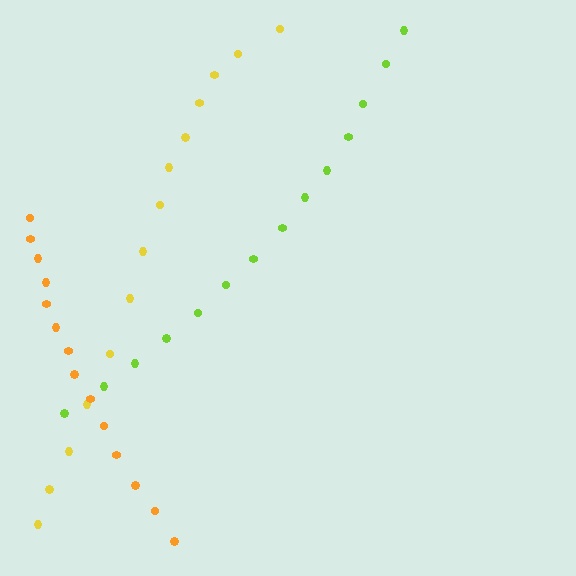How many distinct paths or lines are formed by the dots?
There are 3 distinct paths.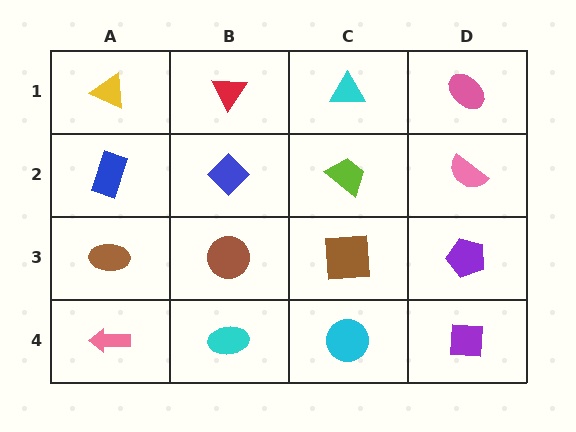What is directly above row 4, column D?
A purple pentagon.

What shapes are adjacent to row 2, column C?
A cyan triangle (row 1, column C), a brown square (row 3, column C), a blue diamond (row 2, column B), a pink semicircle (row 2, column D).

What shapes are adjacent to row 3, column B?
A blue diamond (row 2, column B), a cyan ellipse (row 4, column B), a brown ellipse (row 3, column A), a brown square (row 3, column C).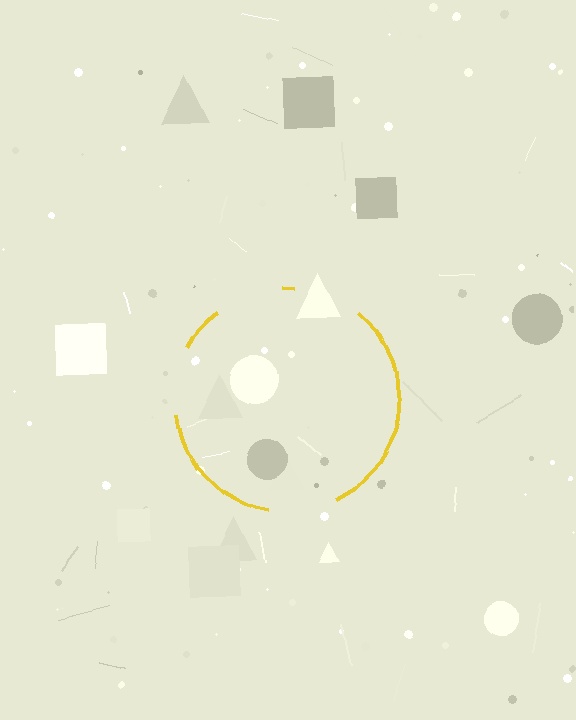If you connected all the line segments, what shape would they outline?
They would outline a circle.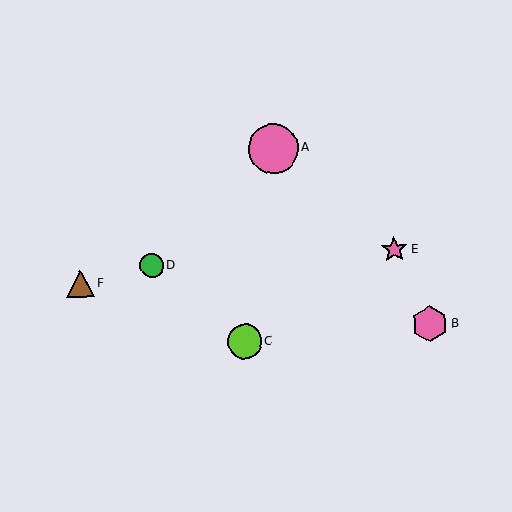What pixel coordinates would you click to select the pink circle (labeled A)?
Click at (273, 149) to select the pink circle A.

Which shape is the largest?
The pink circle (labeled A) is the largest.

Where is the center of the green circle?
The center of the green circle is at (152, 266).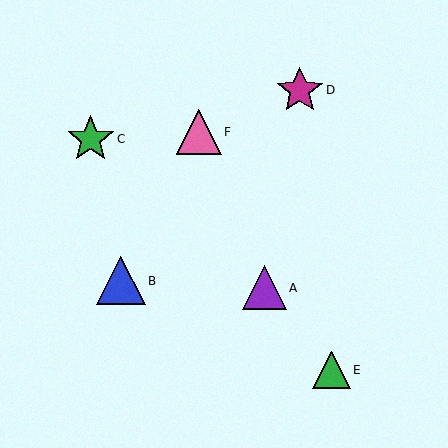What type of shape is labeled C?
Shape C is a green star.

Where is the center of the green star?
The center of the green star is at (91, 139).